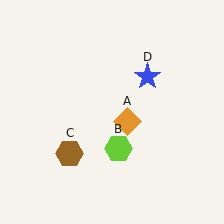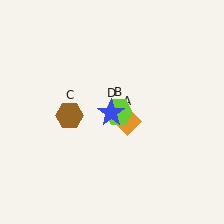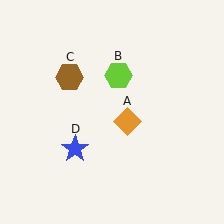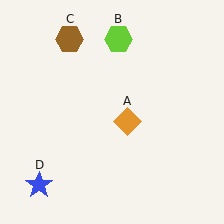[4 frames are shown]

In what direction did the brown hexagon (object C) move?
The brown hexagon (object C) moved up.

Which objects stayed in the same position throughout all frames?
Orange diamond (object A) remained stationary.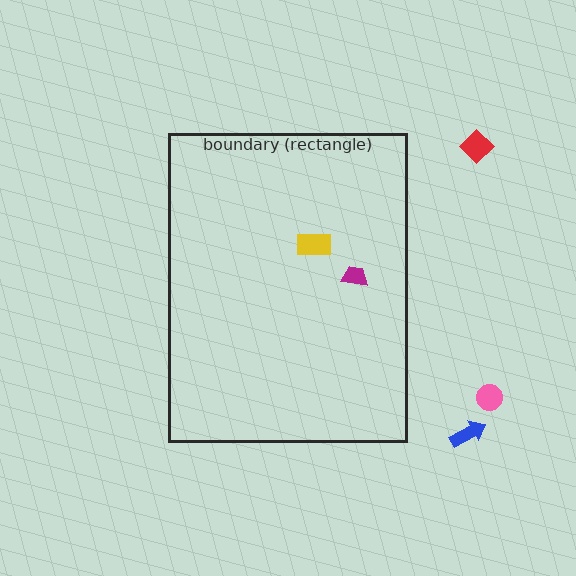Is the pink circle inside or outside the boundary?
Outside.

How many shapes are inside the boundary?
2 inside, 3 outside.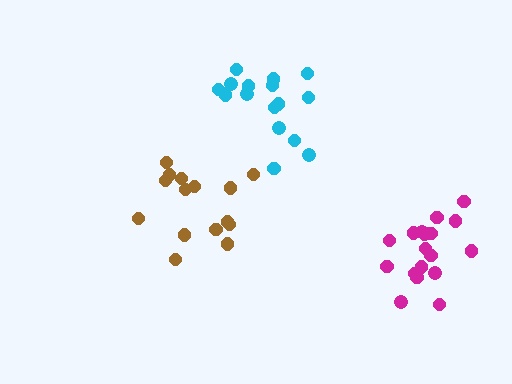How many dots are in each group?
Group 1: 15 dots, Group 2: 19 dots, Group 3: 16 dots (50 total).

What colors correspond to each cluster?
The clusters are colored: brown, magenta, cyan.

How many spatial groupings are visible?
There are 3 spatial groupings.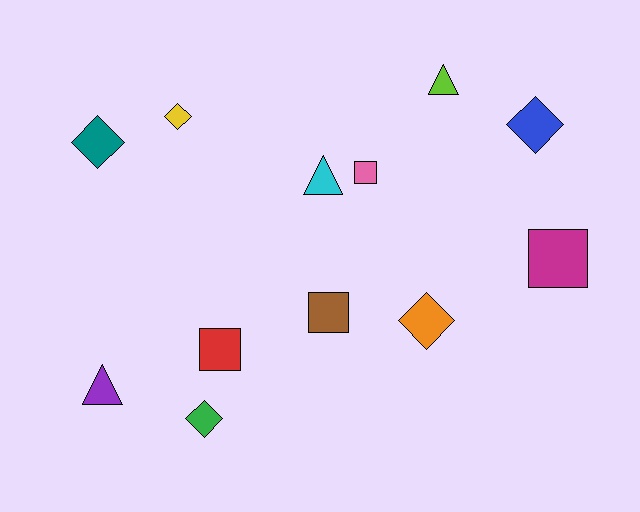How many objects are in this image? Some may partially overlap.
There are 12 objects.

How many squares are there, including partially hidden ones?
There are 4 squares.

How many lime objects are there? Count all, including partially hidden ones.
There is 1 lime object.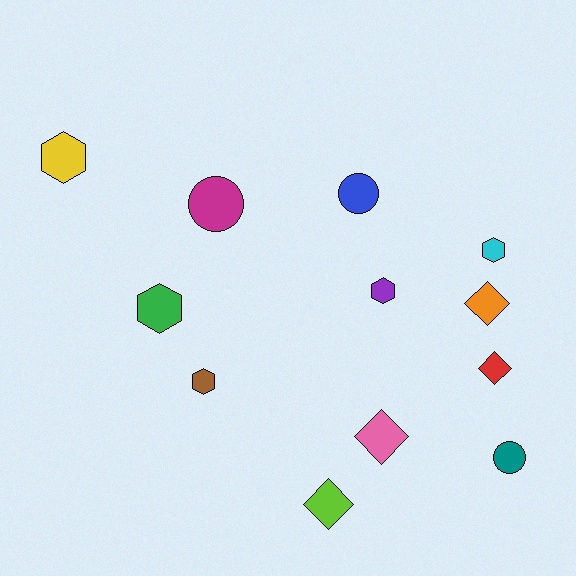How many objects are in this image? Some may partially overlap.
There are 12 objects.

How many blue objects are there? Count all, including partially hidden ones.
There is 1 blue object.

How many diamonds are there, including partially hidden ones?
There are 4 diamonds.